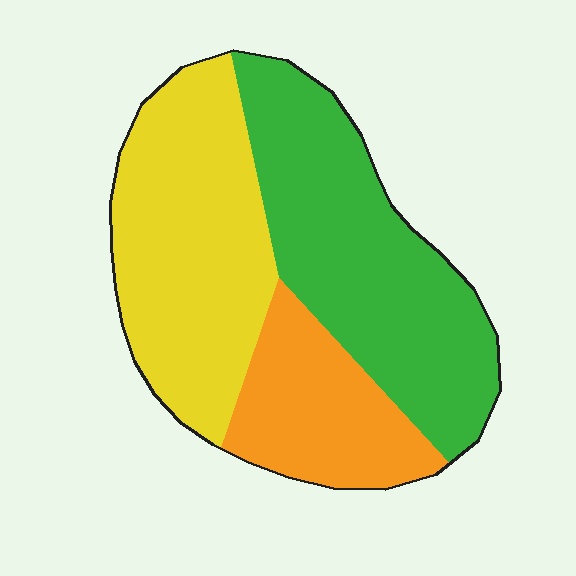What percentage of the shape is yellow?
Yellow covers 38% of the shape.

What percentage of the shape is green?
Green covers about 40% of the shape.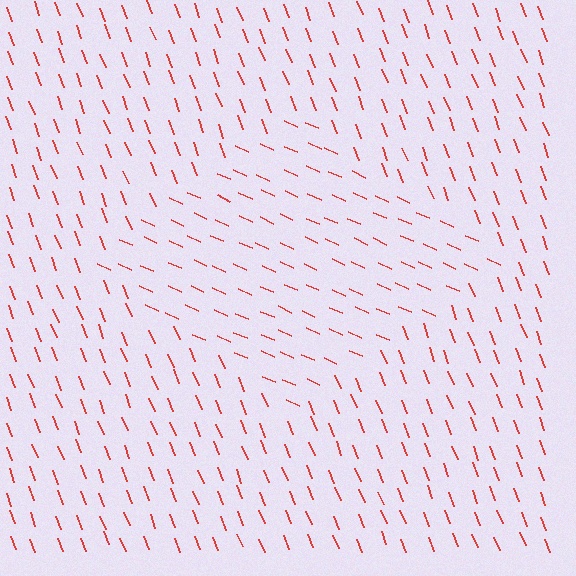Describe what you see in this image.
The image is filled with small red line segments. A diamond region in the image has lines oriented differently from the surrounding lines, creating a visible texture boundary.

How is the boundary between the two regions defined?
The boundary is defined purely by a change in line orientation (approximately 45 degrees difference). All lines are the same color and thickness.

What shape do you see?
I see a diamond.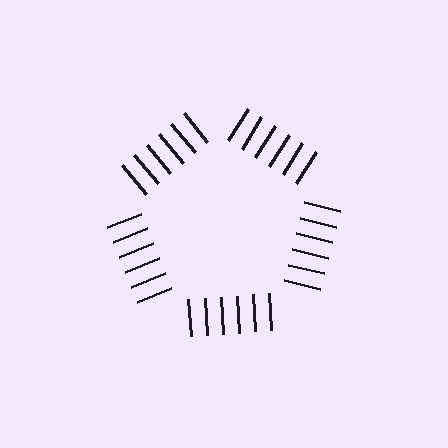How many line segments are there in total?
30 — 6 along each of the 5 edges.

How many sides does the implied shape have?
5 sides — the line-ends trace a pentagon.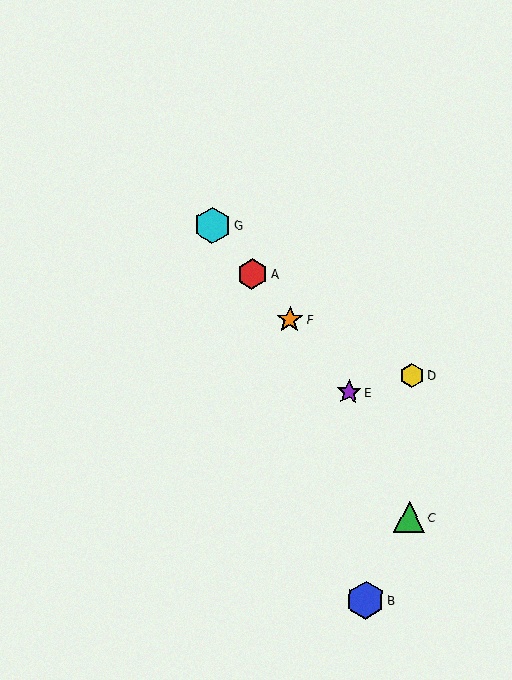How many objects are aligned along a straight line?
4 objects (A, E, F, G) are aligned along a straight line.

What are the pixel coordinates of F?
Object F is at (290, 320).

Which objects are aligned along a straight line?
Objects A, E, F, G are aligned along a straight line.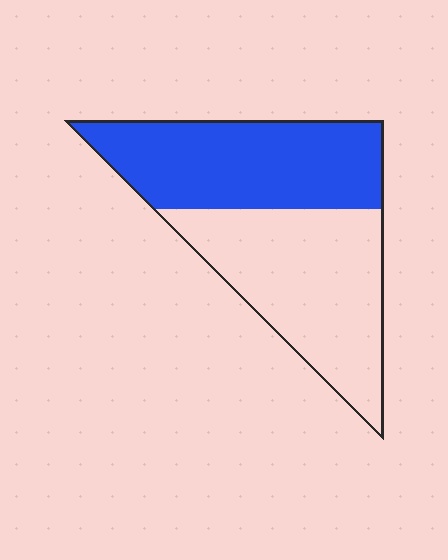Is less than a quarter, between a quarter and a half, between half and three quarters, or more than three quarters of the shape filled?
Between a quarter and a half.